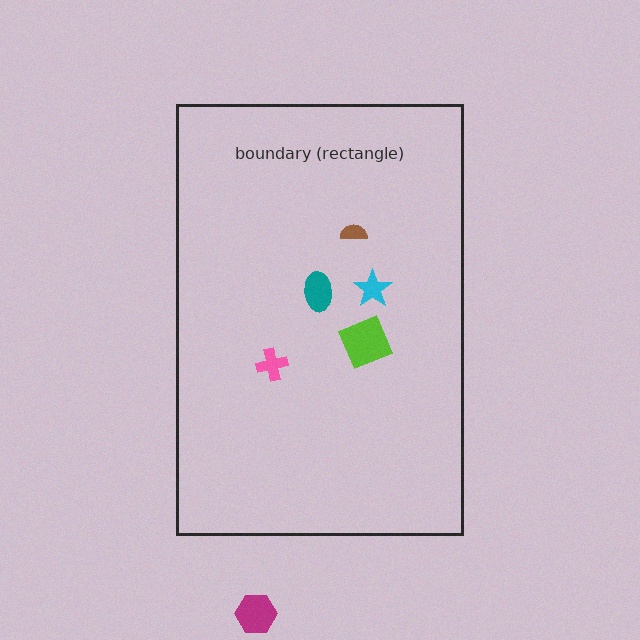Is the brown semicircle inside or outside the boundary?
Inside.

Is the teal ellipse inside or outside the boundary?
Inside.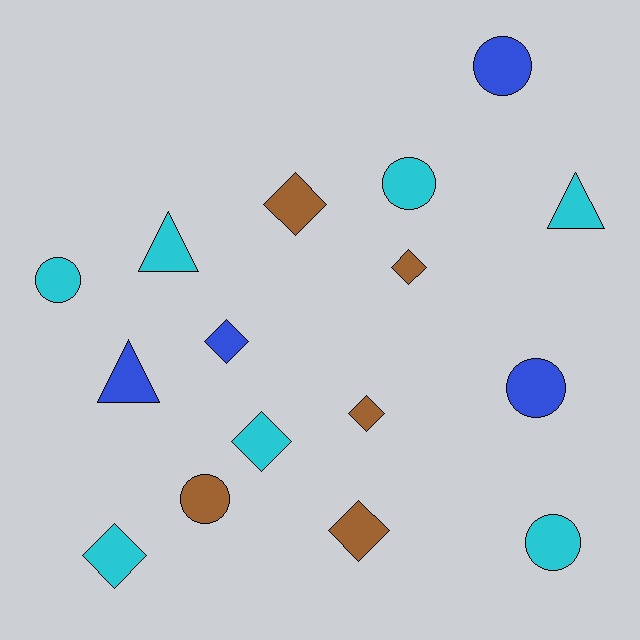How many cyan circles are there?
There are 3 cyan circles.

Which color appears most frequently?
Cyan, with 7 objects.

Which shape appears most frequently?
Diamond, with 7 objects.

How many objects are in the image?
There are 16 objects.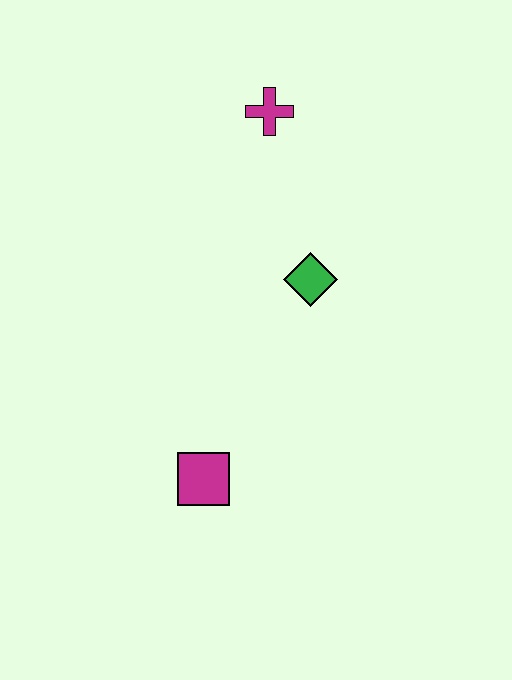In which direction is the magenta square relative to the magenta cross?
The magenta square is below the magenta cross.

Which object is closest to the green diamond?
The magenta cross is closest to the green diamond.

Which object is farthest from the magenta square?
The magenta cross is farthest from the magenta square.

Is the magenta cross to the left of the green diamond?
Yes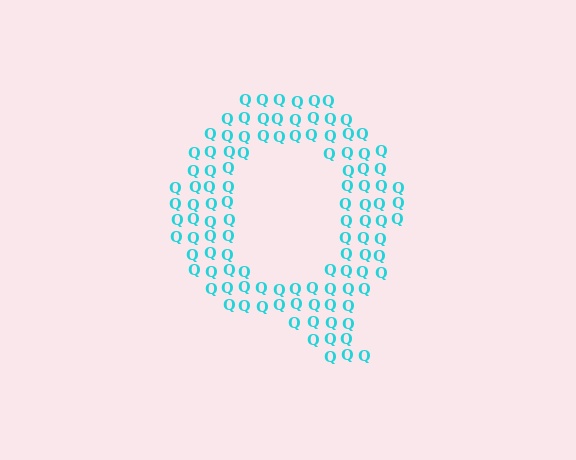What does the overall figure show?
The overall figure shows the letter Q.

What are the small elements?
The small elements are letter Q's.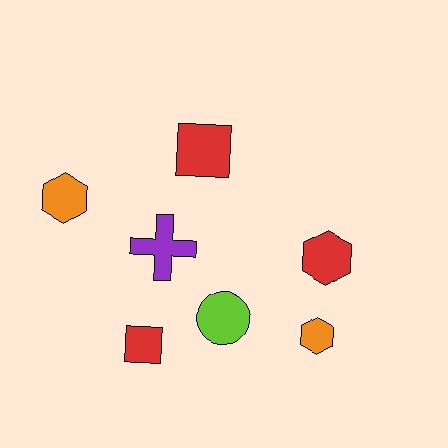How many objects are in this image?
There are 7 objects.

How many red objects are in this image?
There are 3 red objects.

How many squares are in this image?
There are 2 squares.